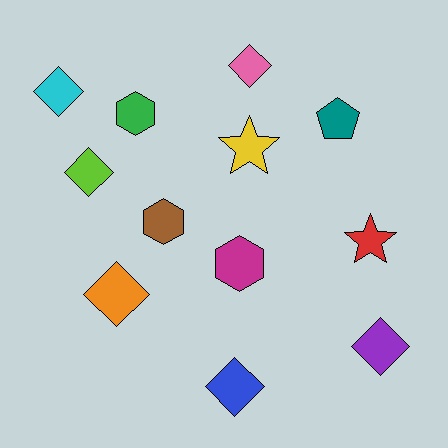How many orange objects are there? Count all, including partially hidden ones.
There is 1 orange object.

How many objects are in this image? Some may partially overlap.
There are 12 objects.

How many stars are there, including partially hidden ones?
There are 2 stars.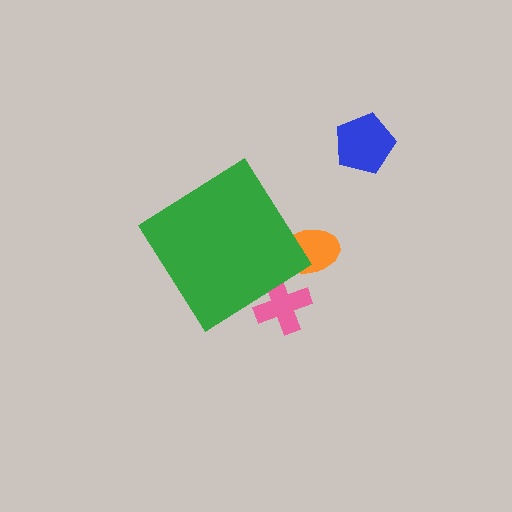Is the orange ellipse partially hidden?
Yes, the orange ellipse is partially hidden behind the green diamond.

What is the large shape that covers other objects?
A green diamond.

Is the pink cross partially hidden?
Yes, the pink cross is partially hidden behind the green diamond.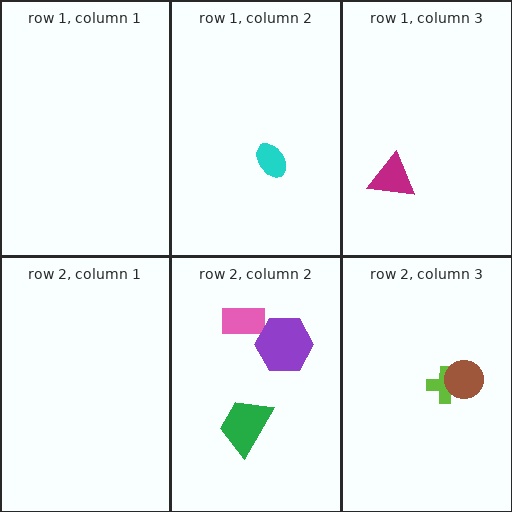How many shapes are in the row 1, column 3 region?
1.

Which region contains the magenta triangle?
The row 1, column 3 region.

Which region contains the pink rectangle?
The row 2, column 2 region.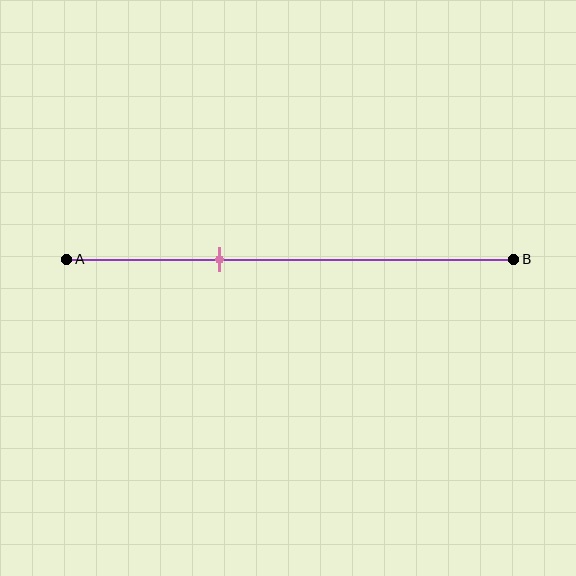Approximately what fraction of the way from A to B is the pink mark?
The pink mark is approximately 35% of the way from A to B.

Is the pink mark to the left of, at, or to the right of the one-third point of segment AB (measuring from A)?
The pink mark is approximately at the one-third point of segment AB.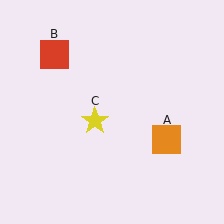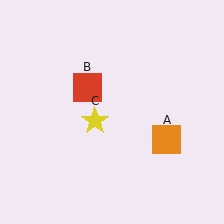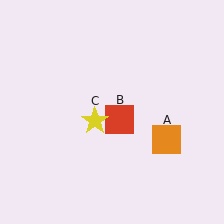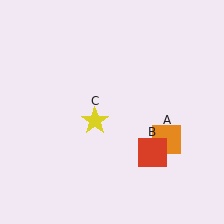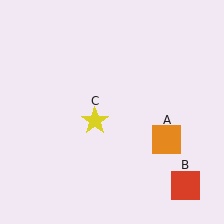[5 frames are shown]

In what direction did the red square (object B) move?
The red square (object B) moved down and to the right.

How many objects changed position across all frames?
1 object changed position: red square (object B).